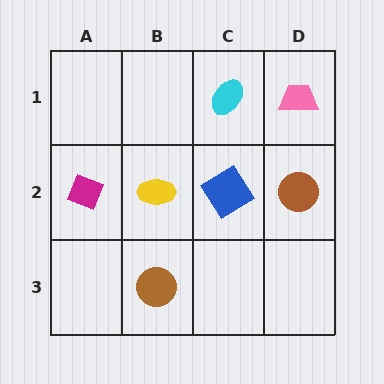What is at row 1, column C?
A cyan ellipse.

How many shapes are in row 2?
4 shapes.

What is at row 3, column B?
A brown circle.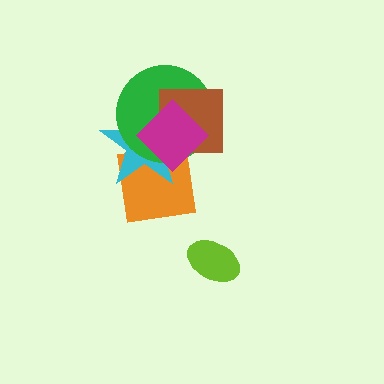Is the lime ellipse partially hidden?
No, no other shape covers it.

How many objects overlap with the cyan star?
4 objects overlap with the cyan star.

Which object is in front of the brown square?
The magenta diamond is in front of the brown square.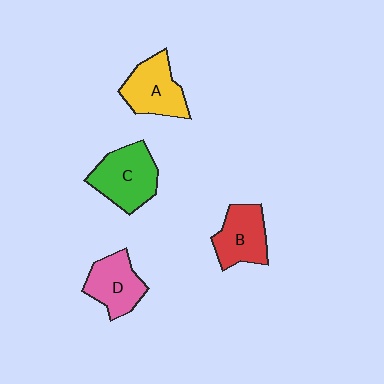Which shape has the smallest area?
Shape D (pink).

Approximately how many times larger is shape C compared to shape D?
Approximately 1.2 times.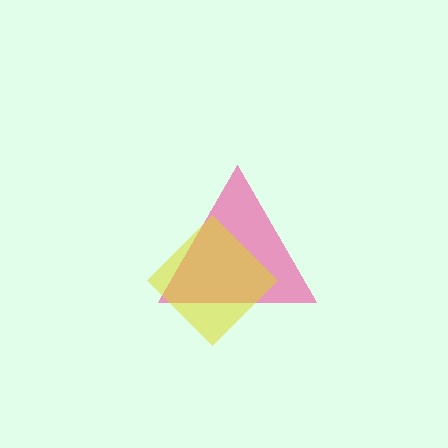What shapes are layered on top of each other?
The layered shapes are: a pink triangle, a yellow diamond.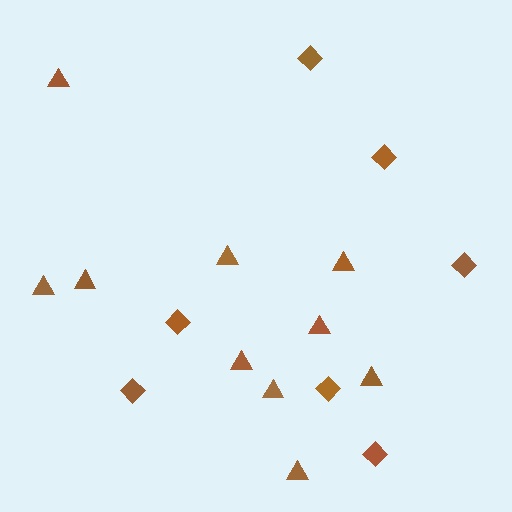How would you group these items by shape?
There are 2 groups: one group of diamonds (7) and one group of triangles (10).